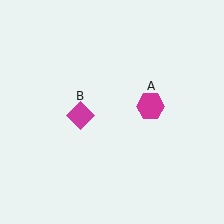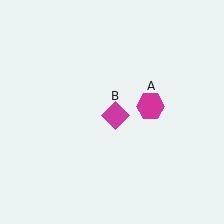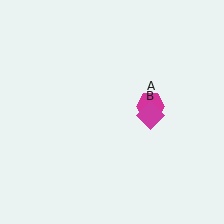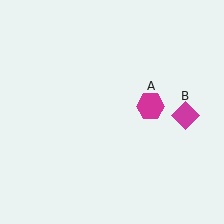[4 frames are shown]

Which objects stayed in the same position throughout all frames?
Magenta hexagon (object A) remained stationary.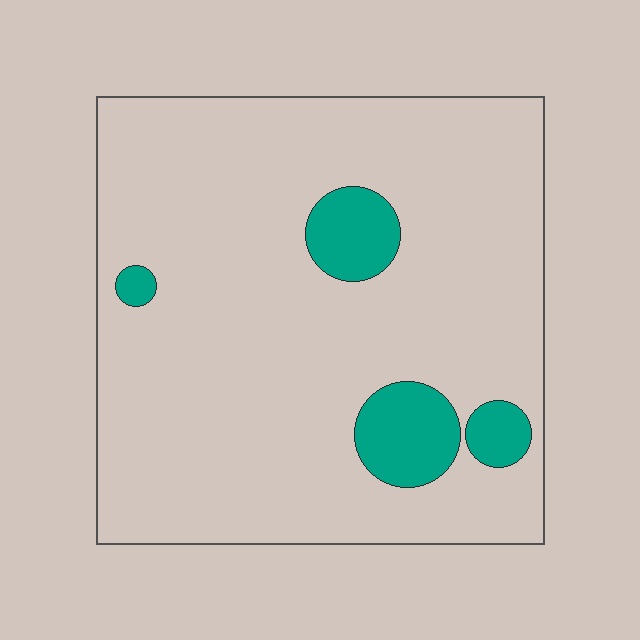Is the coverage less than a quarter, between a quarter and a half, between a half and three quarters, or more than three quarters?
Less than a quarter.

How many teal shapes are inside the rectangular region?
4.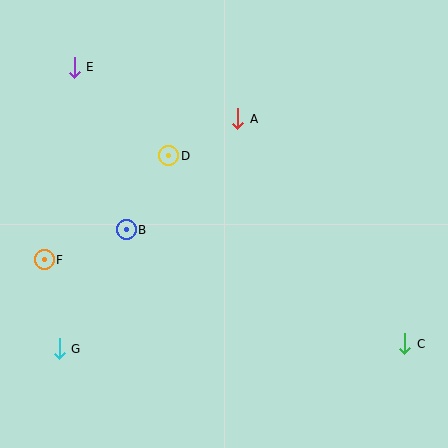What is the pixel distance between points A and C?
The distance between A and C is 280 pixels.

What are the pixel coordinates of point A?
Point A is at (238, 119).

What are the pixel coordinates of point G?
Point G is at (59, 349).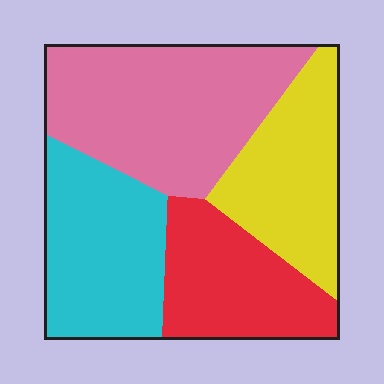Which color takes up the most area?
Pink, at roughly 35%.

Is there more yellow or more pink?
Pink.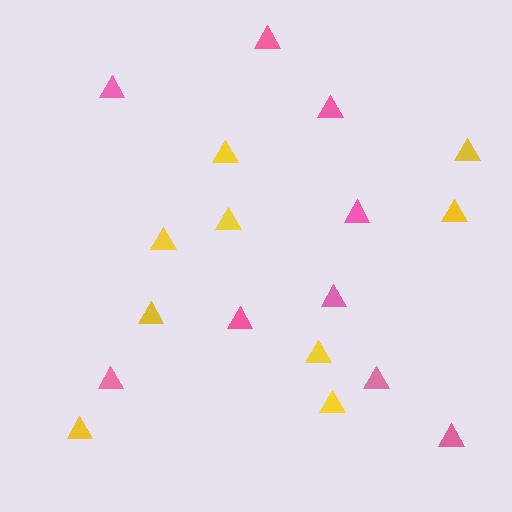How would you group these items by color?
There are 2 groups: one group of yellow triangles (9) and one group of pink triangles (9).